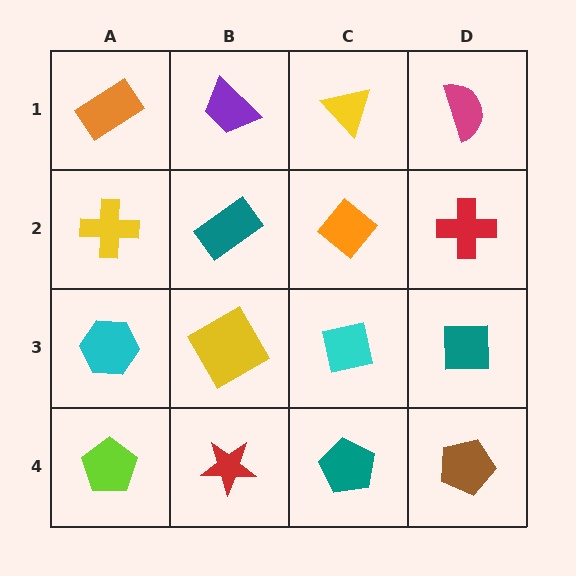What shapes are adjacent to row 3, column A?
A yellow cross (row 2, column A), a lime pentagon (row 4, column A), a yellow diamond (row 3, column B).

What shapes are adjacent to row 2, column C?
A yellow triangle (row 1, column C), a cyan square (row 3, column C), a teal rectangle (row 2, column B), a red cross (row 2, column D).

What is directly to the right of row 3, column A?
A yellow diamond.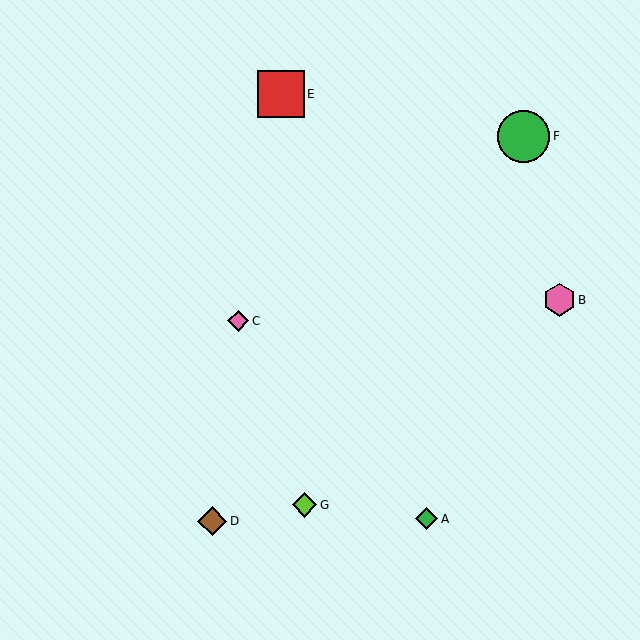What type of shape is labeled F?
Shape F is a green circle.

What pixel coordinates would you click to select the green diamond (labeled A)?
Click at (427, 519) to select the green diamond A.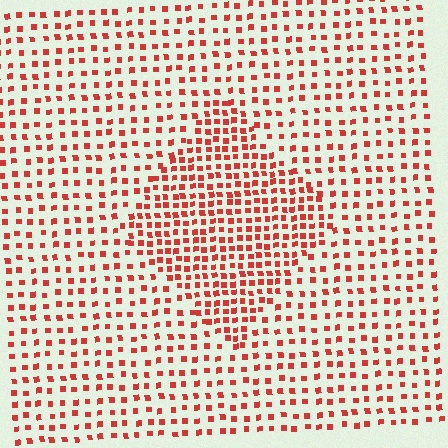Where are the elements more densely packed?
The elements are more densely packed inside the diamond boundary.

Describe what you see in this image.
The image contains small red elements arranged at two different densities. A diamond-shaped region is visible where the elements are more densely packed than the surrounding area.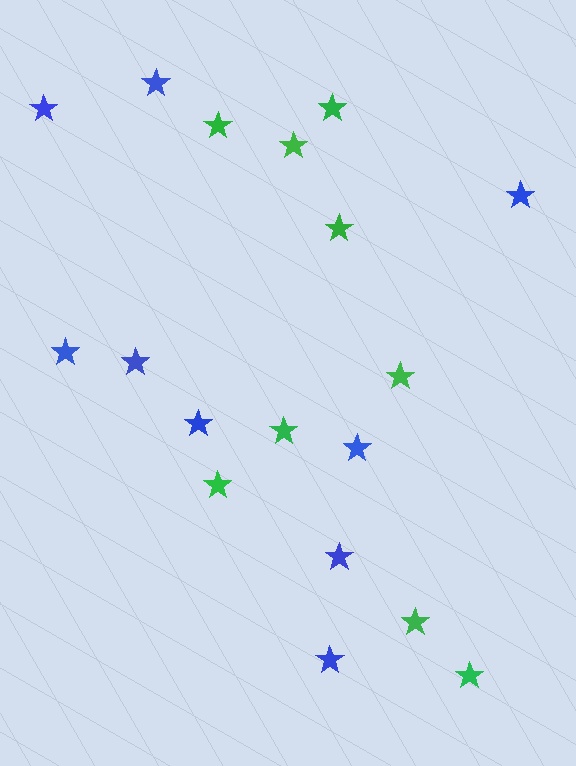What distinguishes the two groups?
There are 2 groups: one group of green stars (9) and one group of blue stars (9).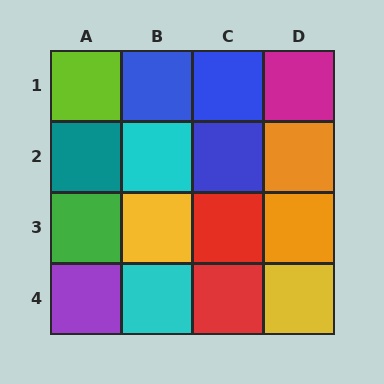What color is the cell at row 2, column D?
Orange.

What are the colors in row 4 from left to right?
Purple, cyan, red, yellow.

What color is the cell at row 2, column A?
Teal.